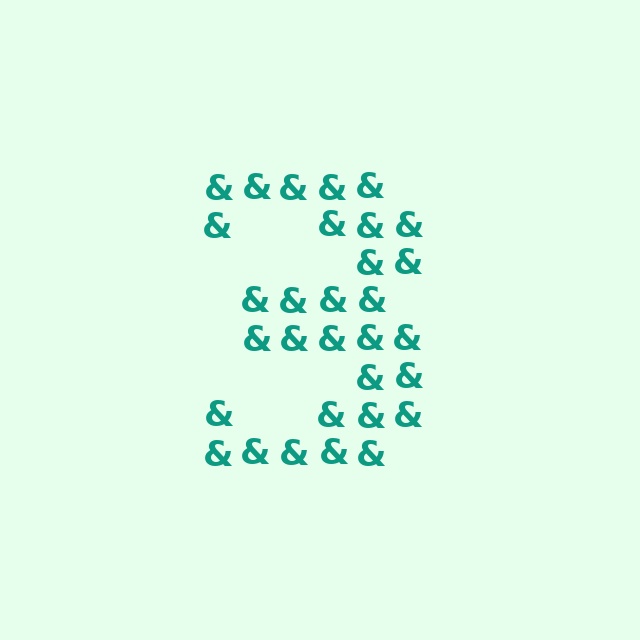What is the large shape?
The large shape is the digit 3.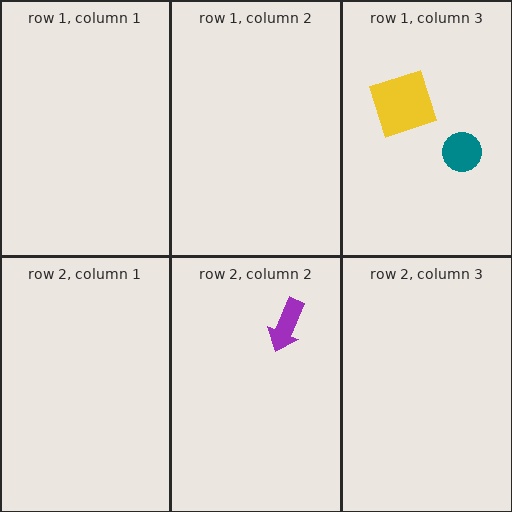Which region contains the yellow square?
The row 1, column 3 region.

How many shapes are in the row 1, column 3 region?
2.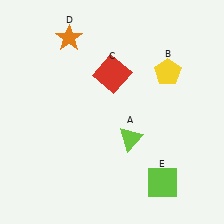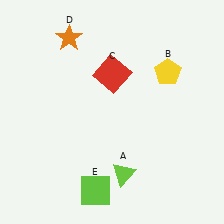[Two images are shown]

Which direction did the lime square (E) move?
The lime square (E) moved left.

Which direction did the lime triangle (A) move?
The lime triangle (A) moved down.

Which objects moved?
The objects that moved are: the lime triangle (A), the lime square (E).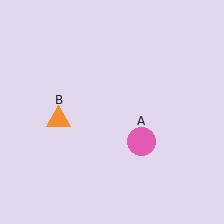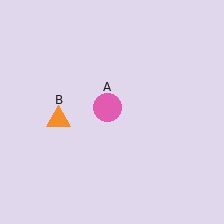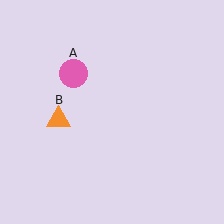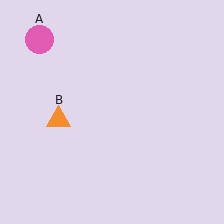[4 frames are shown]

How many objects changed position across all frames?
1 object changed position: pink circle (object A).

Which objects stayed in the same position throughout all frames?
Orange triangle (object B) remained stationary.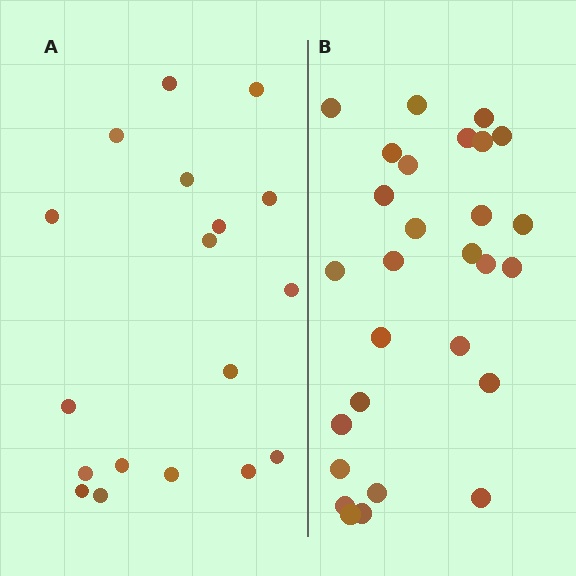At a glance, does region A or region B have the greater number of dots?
Region B (the right region) has more dots.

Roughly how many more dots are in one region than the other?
Region B has roughly 10 or so more dots than region A.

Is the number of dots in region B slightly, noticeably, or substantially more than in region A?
Region B has substantially more. The ratio is roughly 1.6 to 1.